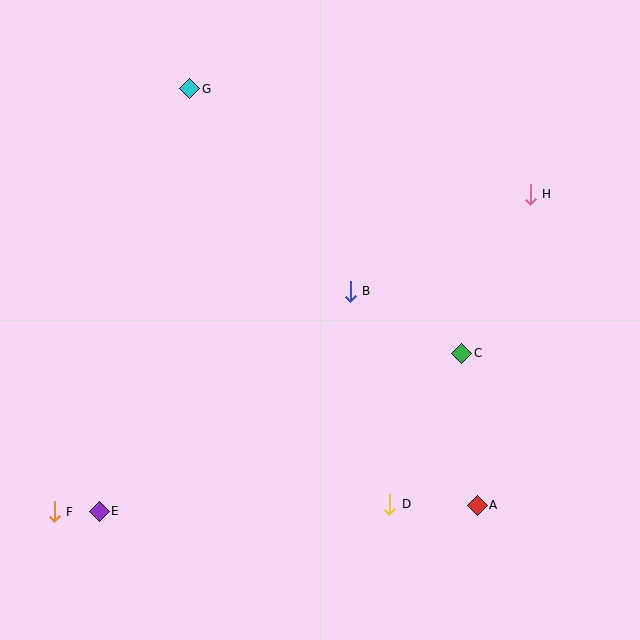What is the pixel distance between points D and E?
The distance between D and E is 291 pixels.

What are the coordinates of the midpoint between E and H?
The midpoint between E and H is at (315, 353).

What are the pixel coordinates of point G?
Point G is at (190, 89).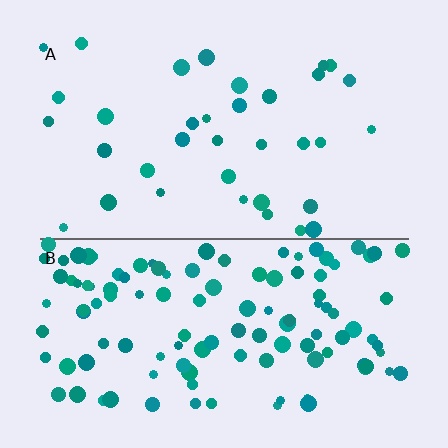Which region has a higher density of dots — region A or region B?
B (the bottom).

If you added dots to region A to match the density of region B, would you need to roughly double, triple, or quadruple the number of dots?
Approximately triple.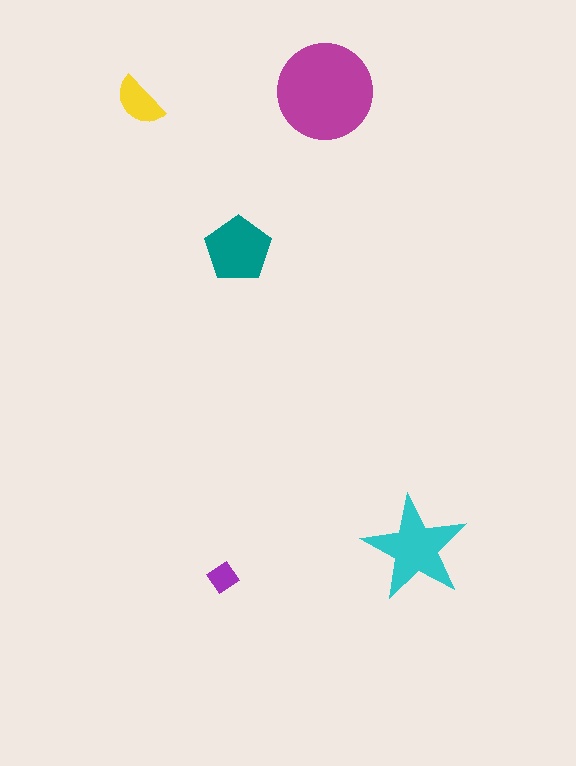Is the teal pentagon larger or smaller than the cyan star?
Smaller.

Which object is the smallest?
The purple diamond.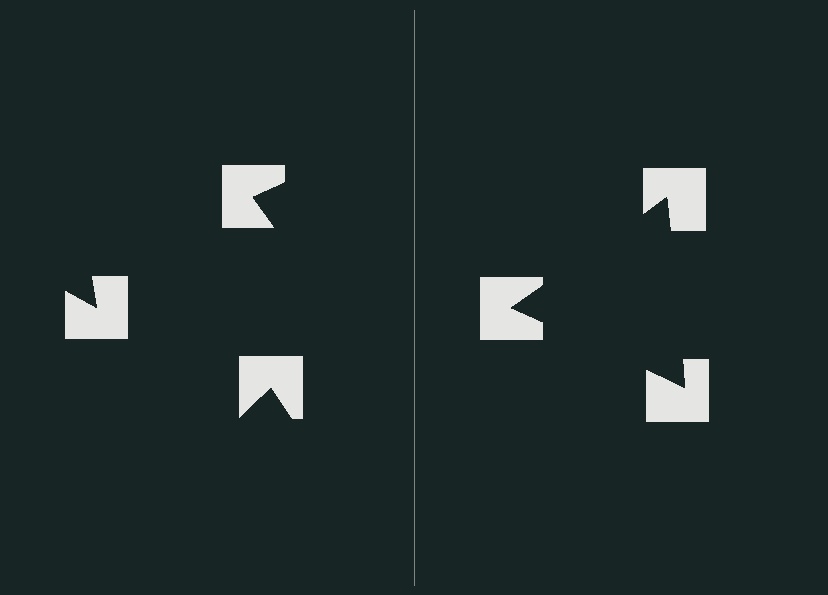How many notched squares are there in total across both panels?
6 — 3 on each side.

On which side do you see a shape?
An illusory triangle appears on the right side. On the left side the wedge cuts are rotated, so no coherent shape forms.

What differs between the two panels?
The notched squares are positioned identically on both sides; only the wedge orientations differ. On the right they align to a triangle; on the left they are misaligned.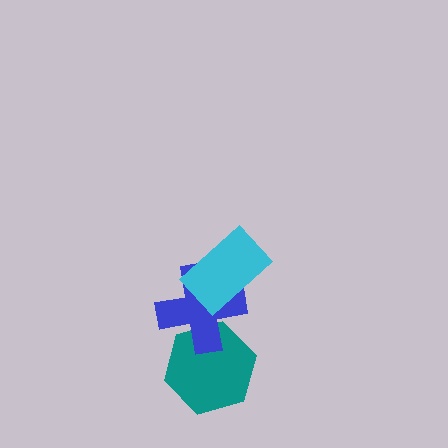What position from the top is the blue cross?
The blue cross is 2nd from the top.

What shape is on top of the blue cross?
The cyan rectangle is on top of the blue cross.